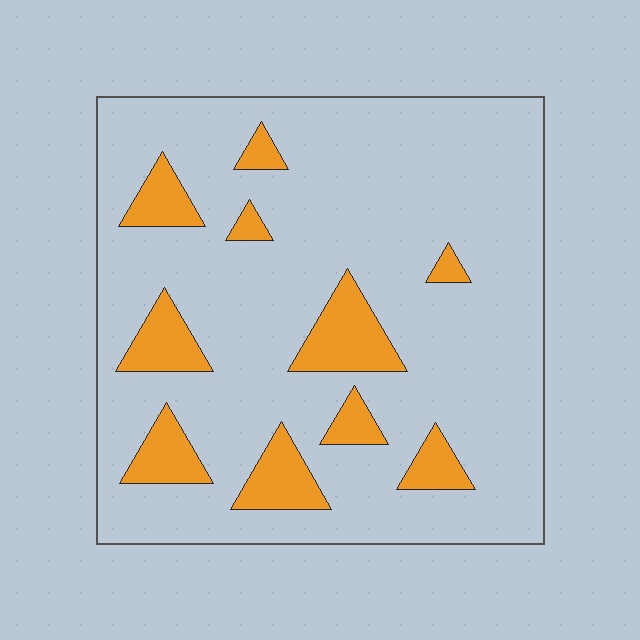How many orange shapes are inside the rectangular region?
10.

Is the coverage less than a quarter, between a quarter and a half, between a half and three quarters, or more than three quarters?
Less than a quarter.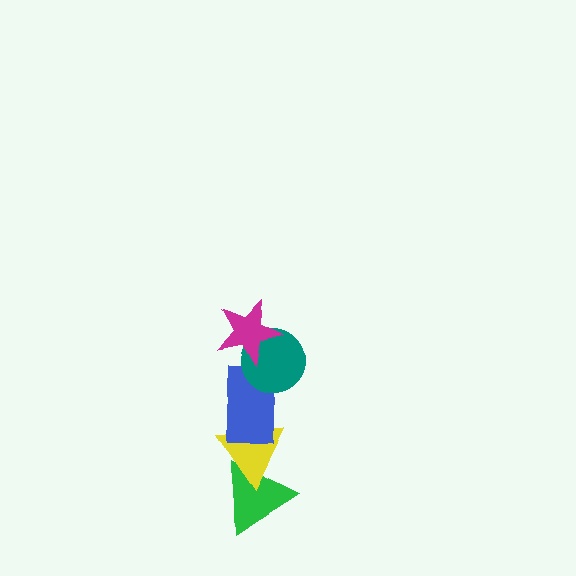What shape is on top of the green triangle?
The yellow triangle is on top of the green triangle.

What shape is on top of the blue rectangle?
The teal circle is on top of the blue rectangle.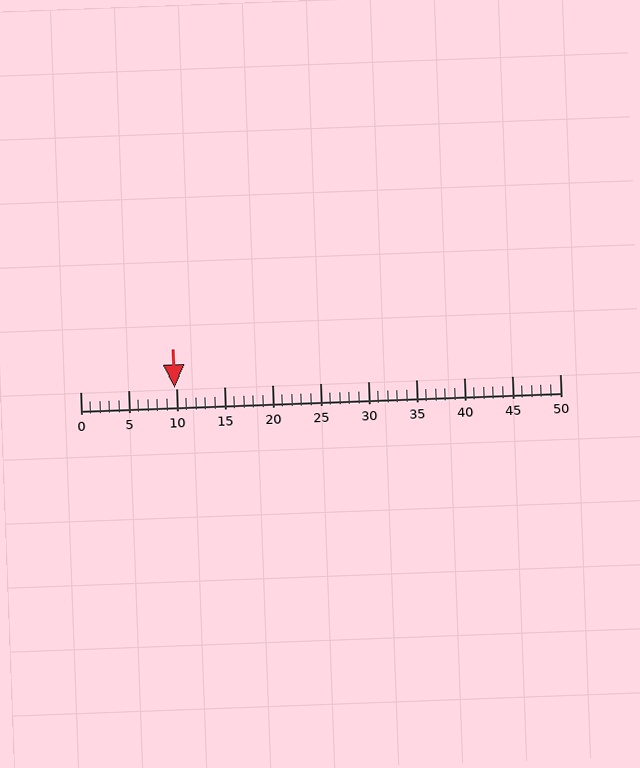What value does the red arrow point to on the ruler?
The red arrow points to approximately 10.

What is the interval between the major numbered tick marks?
The major tick marks are spaced 5 units apart.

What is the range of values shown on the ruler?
The ruler shows values from 0 to 50.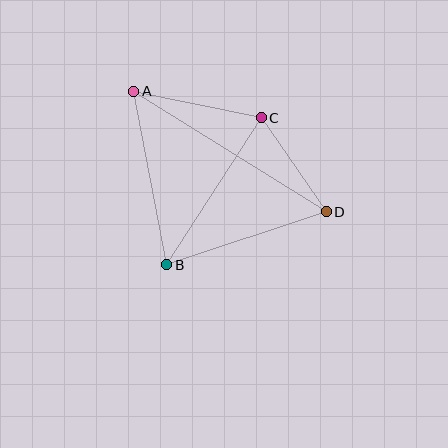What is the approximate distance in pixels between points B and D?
The distance between B and D is approximately 168 pixels.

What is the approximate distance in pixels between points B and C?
The distance between B and C is approximately 175 pixels.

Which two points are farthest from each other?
Points A and D are farthest from each other.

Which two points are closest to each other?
Points C and D are closest to each other.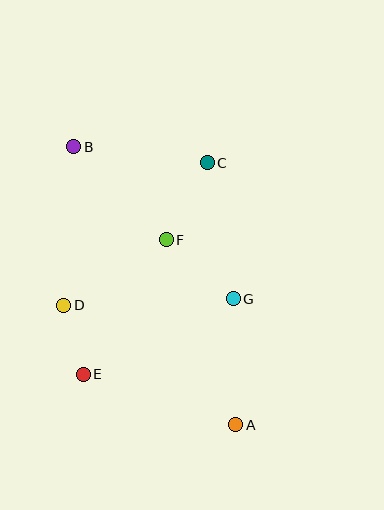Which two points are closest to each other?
Points D and E are closest to each other.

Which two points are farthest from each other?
Points A and B are farthest from each other.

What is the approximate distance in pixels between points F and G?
The distance between F and G is approximately 89 pixels.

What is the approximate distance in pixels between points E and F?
The distance between E and F is approximately 158 pixels.